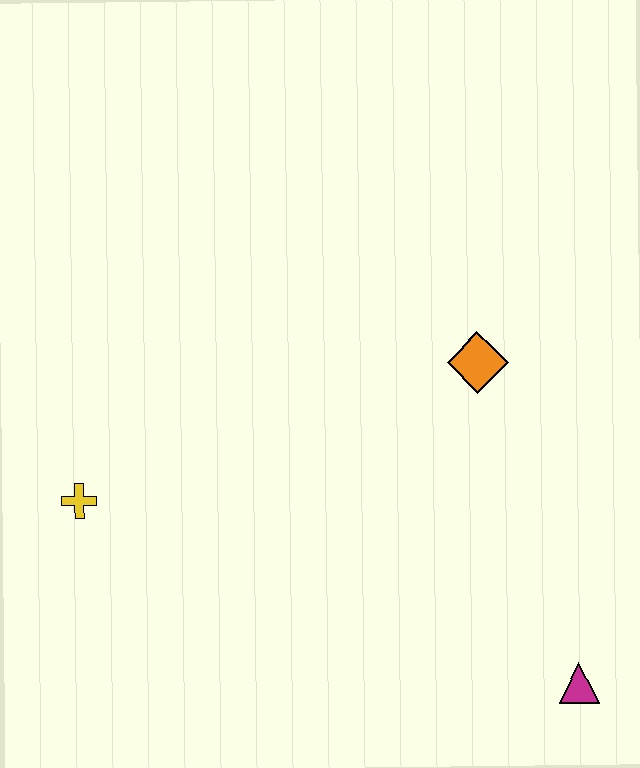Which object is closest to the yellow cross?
The orange diamond is closest to the yellow cross.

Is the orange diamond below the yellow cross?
No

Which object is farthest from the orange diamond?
The yellow cross is farthest from the orange diamond.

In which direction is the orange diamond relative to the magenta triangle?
The orange diamond is above the magenta triangle.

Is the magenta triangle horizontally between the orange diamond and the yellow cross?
No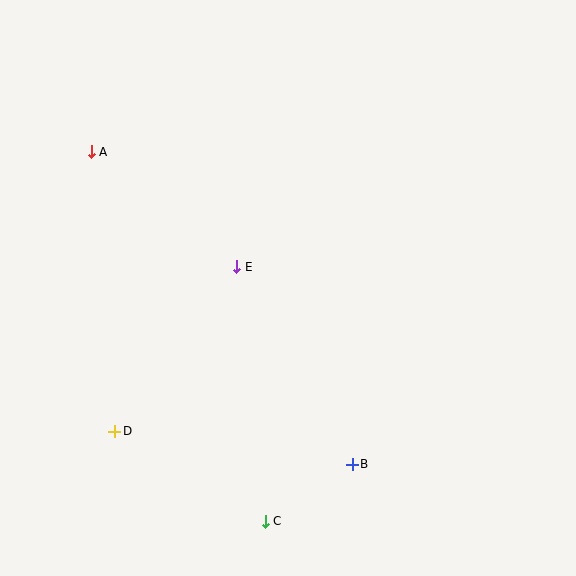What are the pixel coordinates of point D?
Point D is at (115, 431).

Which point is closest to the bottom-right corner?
Point B is closest to the bottom-right corner.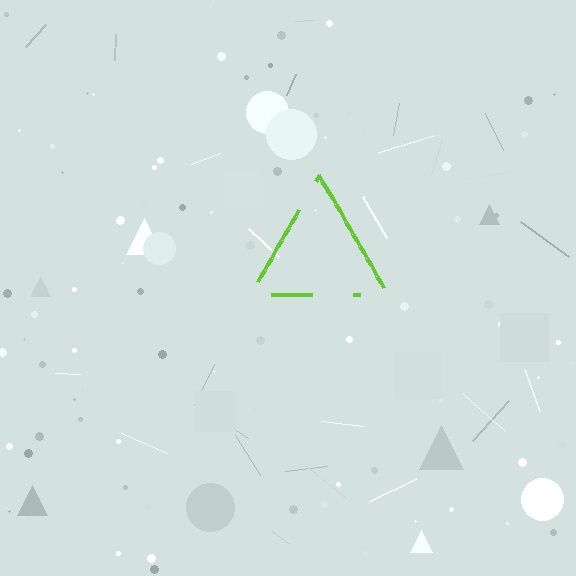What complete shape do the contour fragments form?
The contour fragments form a triangle.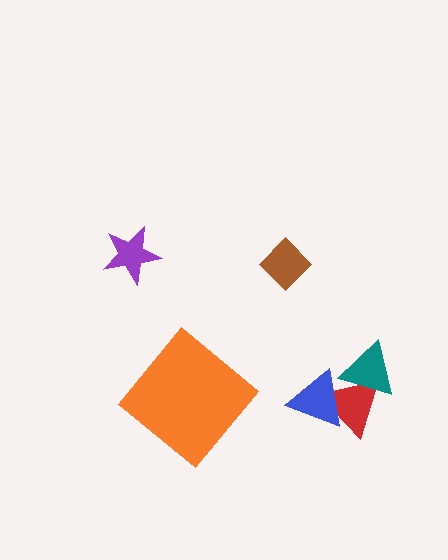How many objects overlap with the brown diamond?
0 objects overlap with the brown diamond.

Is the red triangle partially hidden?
Yes, it is partially covered by another shape.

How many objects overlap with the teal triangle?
2 objects overlap with the teal triangle.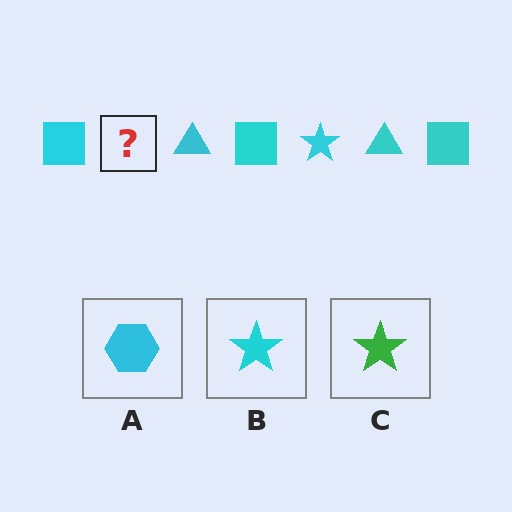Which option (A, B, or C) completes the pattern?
B.